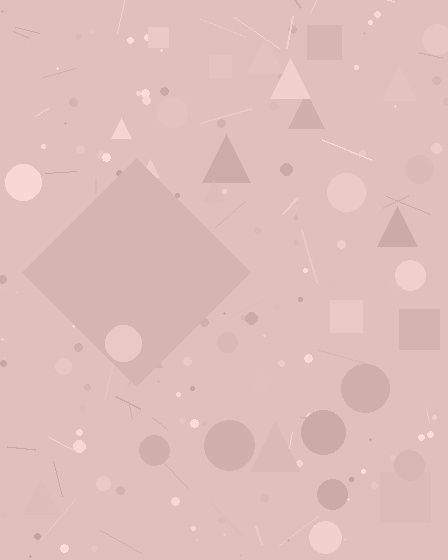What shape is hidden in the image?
A diamond is hidden in the image.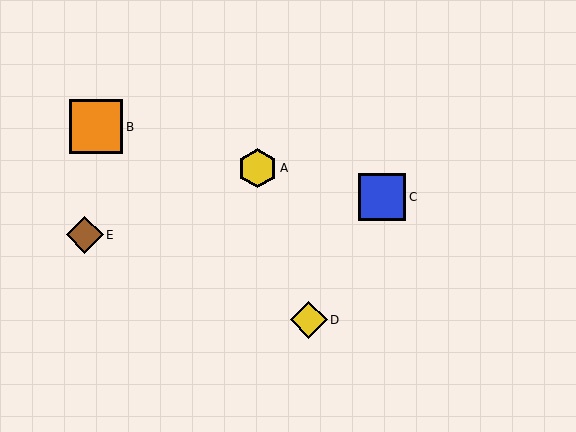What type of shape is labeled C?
Shape C is a blue square.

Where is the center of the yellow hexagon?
The center of the yellow hexagon is at (258, 168).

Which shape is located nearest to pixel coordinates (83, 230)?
The brown diamond (labeled E) at (85, 235) is nearest to that location.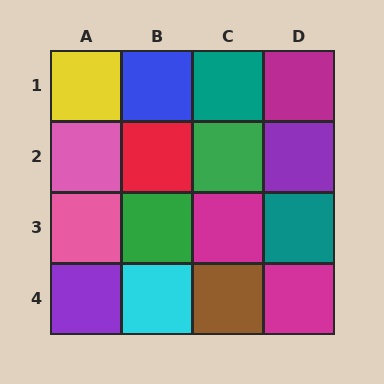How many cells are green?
2 cells are green.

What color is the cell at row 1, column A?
Yellow.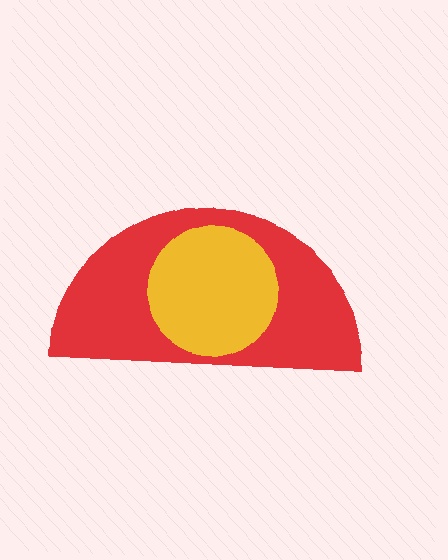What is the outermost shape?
The red semicircle.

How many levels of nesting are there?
2.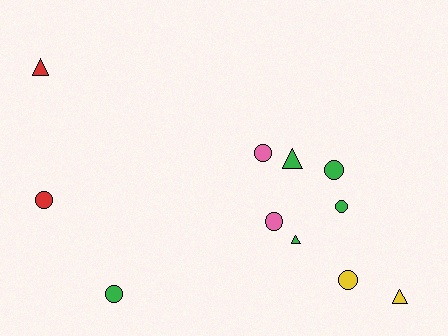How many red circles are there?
There is 1 red circle.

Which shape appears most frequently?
Circle, with 7 objects.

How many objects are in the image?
There are 11 objects.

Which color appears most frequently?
Green, with 5 objects.